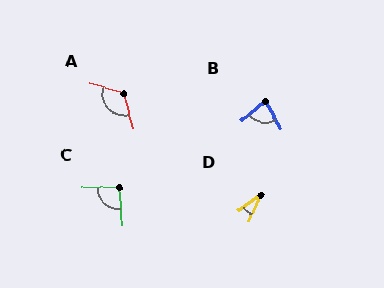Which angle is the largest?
A, at approximately 120 degrees.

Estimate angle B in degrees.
Approximately 80 degrees.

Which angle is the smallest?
D, at approximately 31 degrees.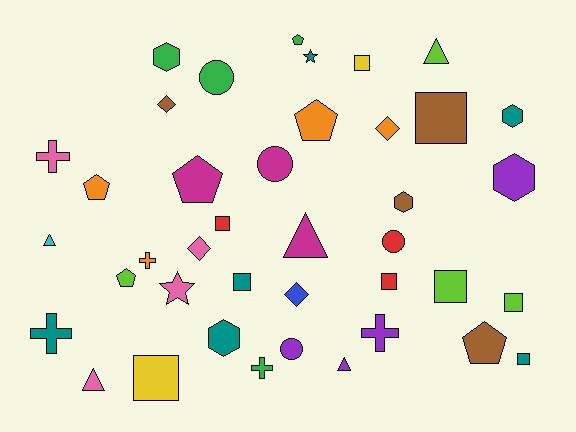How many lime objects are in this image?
There are 4 lime objects.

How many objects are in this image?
There are 40 objects.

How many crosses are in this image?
There are 5 crosses.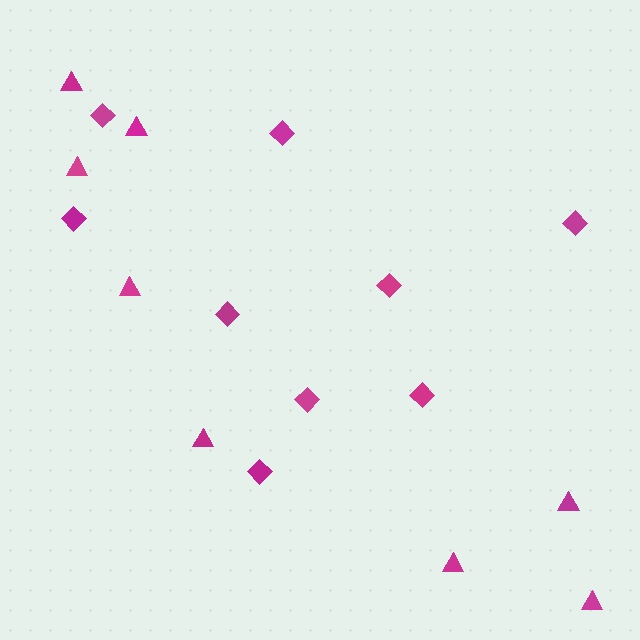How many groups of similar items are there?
There are 2 groups: one group of triangles (8) and one group of diamonds (9).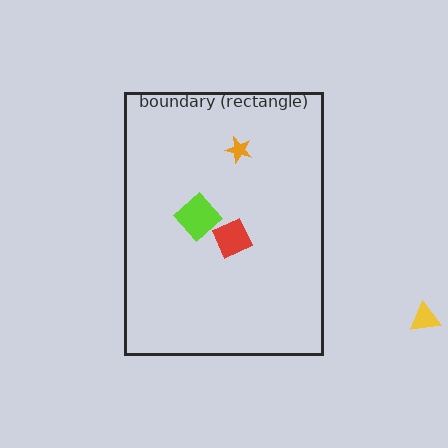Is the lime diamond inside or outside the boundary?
Inside.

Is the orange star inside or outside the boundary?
Inside.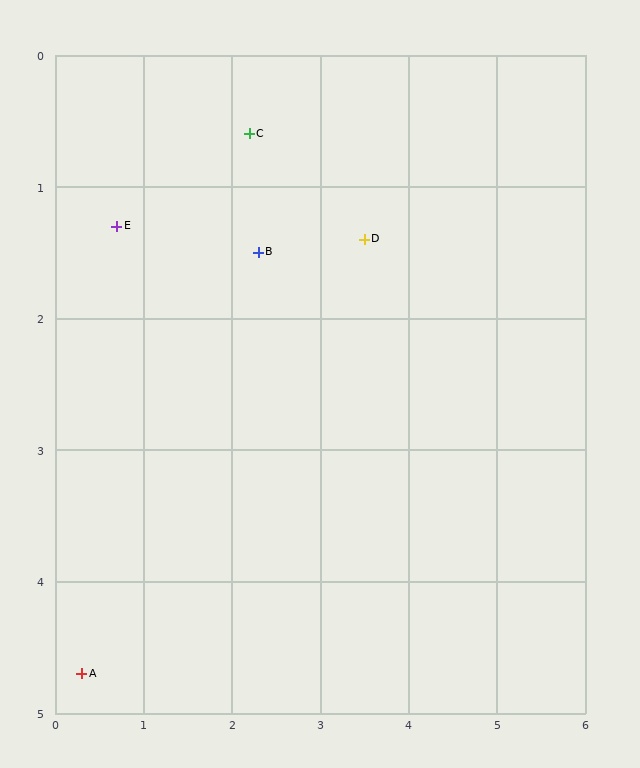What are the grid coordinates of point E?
Point E is at approximately (0.7, 1.3).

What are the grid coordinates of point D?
Point D is at approximately (3.5, 1.4).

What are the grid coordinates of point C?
Point C is at approximately (2.2, 0.6).